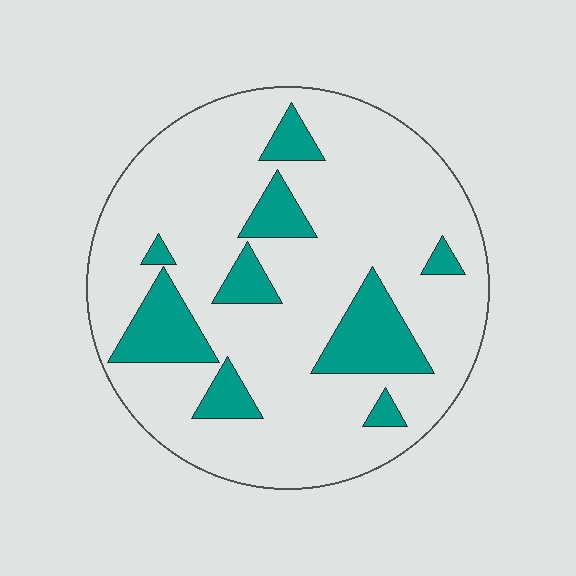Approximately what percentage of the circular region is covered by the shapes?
Approximately 20%.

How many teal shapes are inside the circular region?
9.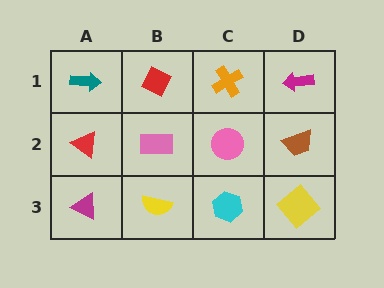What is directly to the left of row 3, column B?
A magenta triangle.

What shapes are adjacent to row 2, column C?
An orange cross (row 1, column C), a cyan hexagon (row 3, column C), a pink rectangle (row 2, column B), a brown trapezoid (row 2, column D).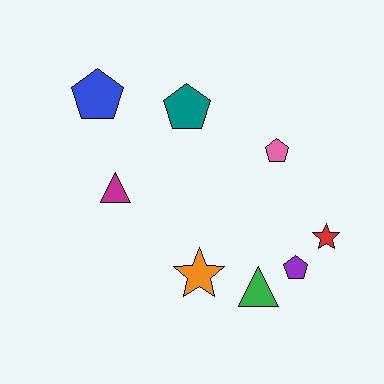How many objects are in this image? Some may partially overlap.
There are 8 objects.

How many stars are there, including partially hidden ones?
There are 2 stars.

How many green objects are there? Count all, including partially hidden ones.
There is 1 green object.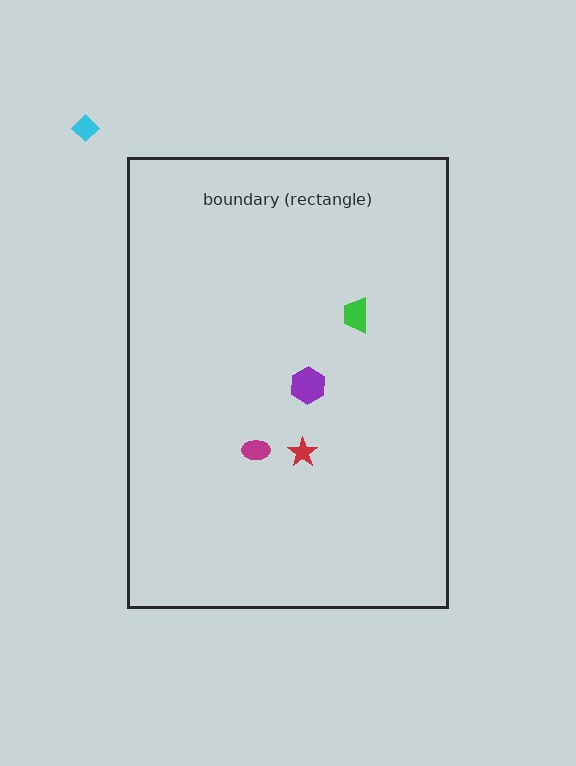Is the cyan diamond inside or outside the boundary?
Outside.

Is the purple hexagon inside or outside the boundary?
Inside.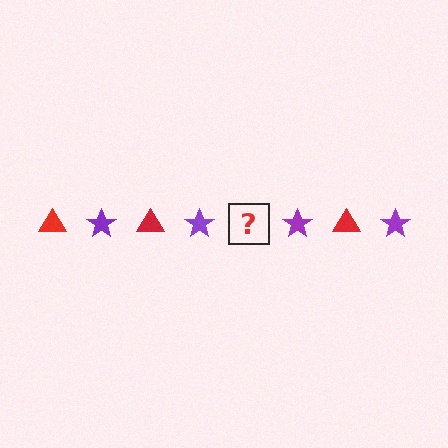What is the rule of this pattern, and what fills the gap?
The rule is that the pattern alternates between red triangle and purple star. The gap should be filled with a red triangle.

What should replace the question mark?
The question mark should be replaced with a red triangle.